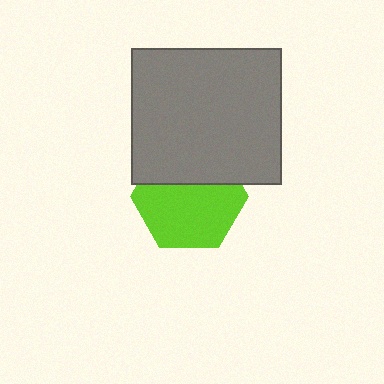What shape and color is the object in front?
The object in front is a gray rectangle.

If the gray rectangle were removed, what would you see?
You would see the complete lime hexagon.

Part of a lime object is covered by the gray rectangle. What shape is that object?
It is a hexagon.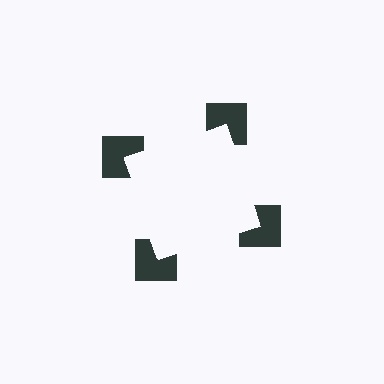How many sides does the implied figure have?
4 sides.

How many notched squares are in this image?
There are 4 — one at each vertex of the illusory square.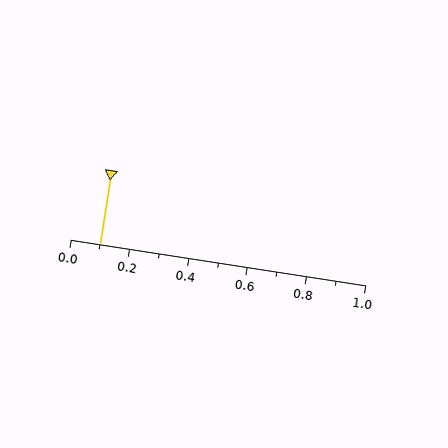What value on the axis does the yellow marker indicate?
The marker indicates approximately 0.1.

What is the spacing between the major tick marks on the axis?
The major ticks are spaced 0.2 apart.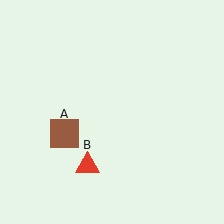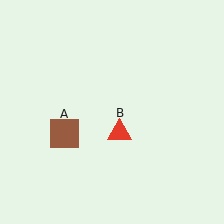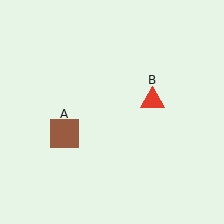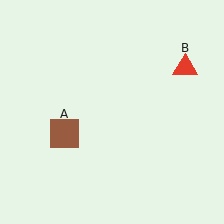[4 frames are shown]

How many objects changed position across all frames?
1 object changed position: red triangle (object B).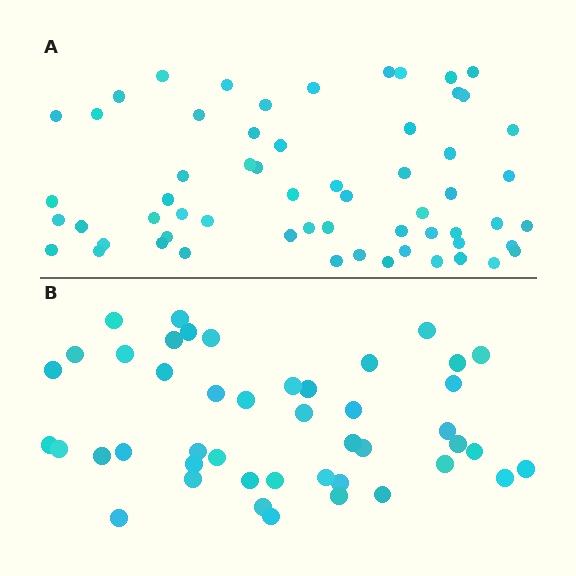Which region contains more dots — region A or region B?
Region A (the top region) has more dots.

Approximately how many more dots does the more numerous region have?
Region A has approximately 15 more dots than region B.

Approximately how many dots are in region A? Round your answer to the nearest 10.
About 60 dots.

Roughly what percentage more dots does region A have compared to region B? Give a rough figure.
About 35% more.